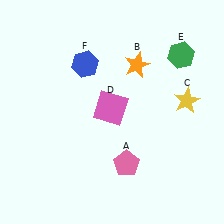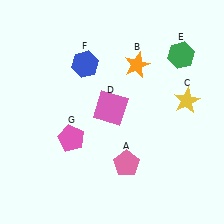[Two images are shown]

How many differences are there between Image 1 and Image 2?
There is 1 difference between the two images.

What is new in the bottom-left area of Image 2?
A pink pentagon (G) was added in the bottom-left area of Image 2.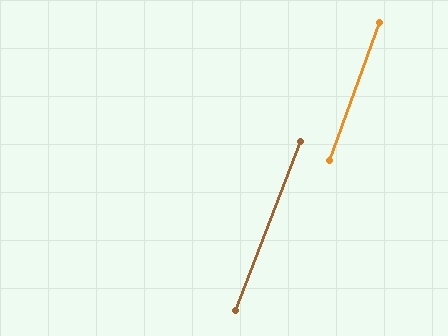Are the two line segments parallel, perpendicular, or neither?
Parallel — their directions differ by only 1.3°.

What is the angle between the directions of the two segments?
Approximately 1 degree.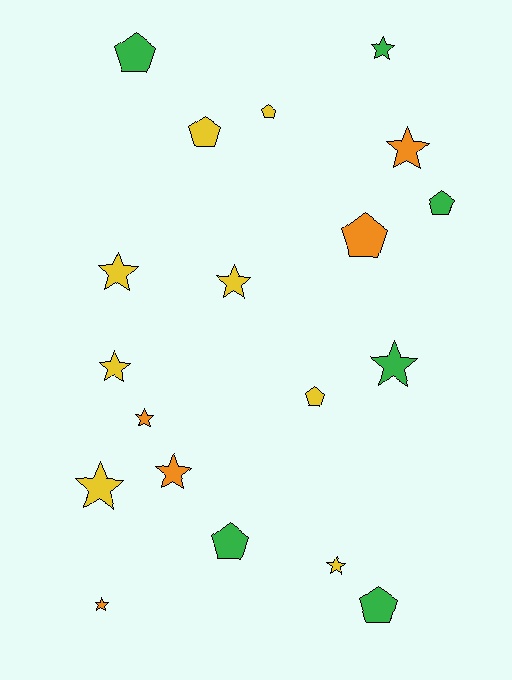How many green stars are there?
There are 2 green stars.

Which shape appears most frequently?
Star, with 11 objects.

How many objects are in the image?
There are 19 objects.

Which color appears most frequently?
Yellow, with 8 objects.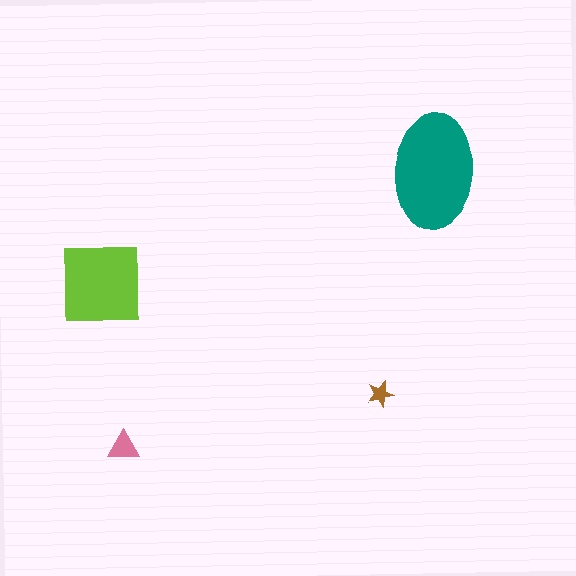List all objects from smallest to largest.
The brown star, the pink triangle, the lime square, the teal ellipse.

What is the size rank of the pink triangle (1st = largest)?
3rd.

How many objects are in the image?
There are 4 objects in the image.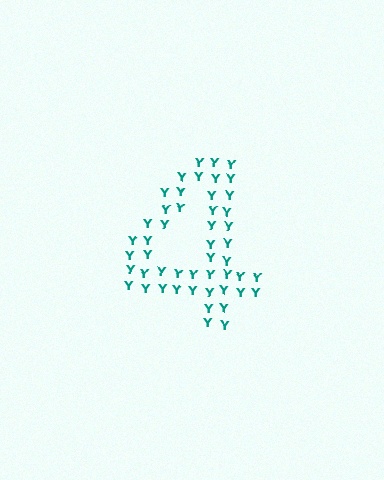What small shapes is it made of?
It is made of small letter Y's.